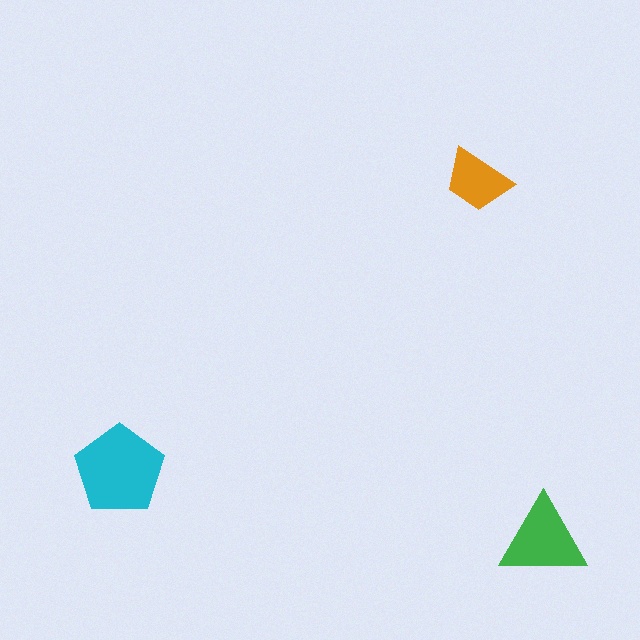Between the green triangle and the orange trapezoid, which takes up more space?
The green triangle.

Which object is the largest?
The cyan pentagon.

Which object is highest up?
The orange trapezoid is topmost.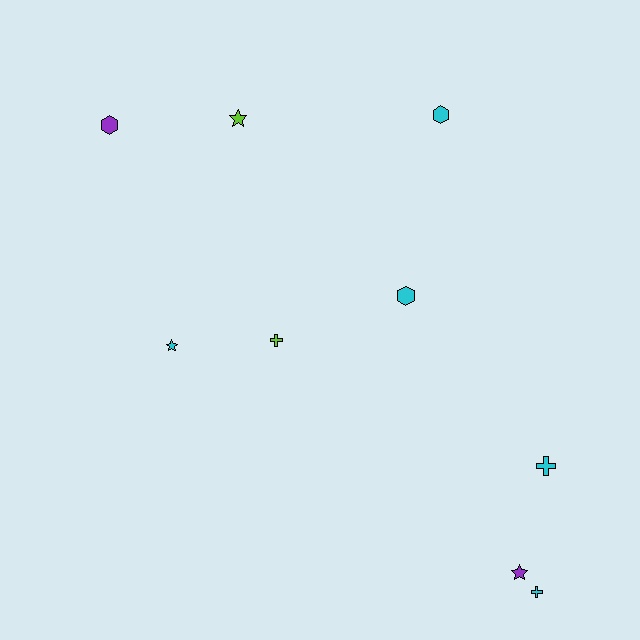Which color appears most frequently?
Cyan, with 5 objects.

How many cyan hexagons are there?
There are 2 cyan hexagons.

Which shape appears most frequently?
Cross, with 3 objects.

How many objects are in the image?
There are 9 objects.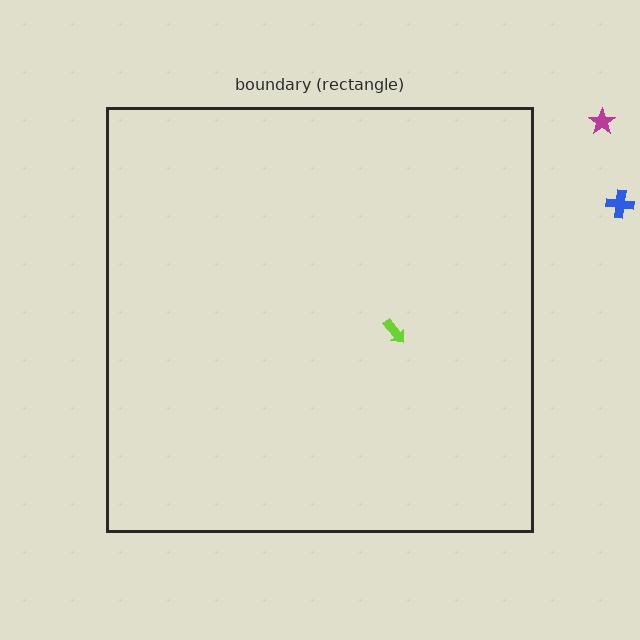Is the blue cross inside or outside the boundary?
Outside.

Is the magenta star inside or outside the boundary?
Outside.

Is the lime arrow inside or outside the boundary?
Inside.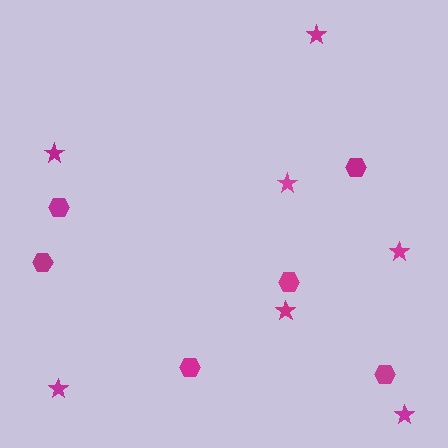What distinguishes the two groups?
There are 2 groups: one group of stars (7) and one group of hexagons (6).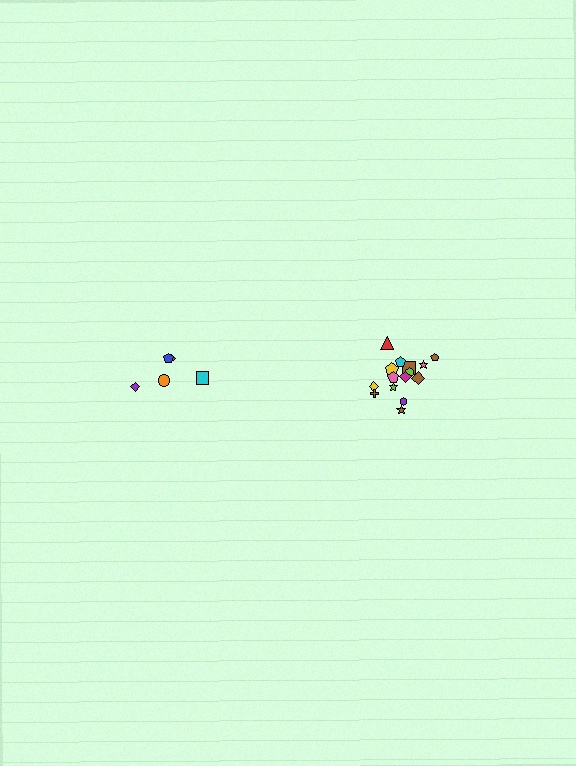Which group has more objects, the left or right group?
The right group.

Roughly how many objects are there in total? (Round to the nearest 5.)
Roughly 20 objects in total.